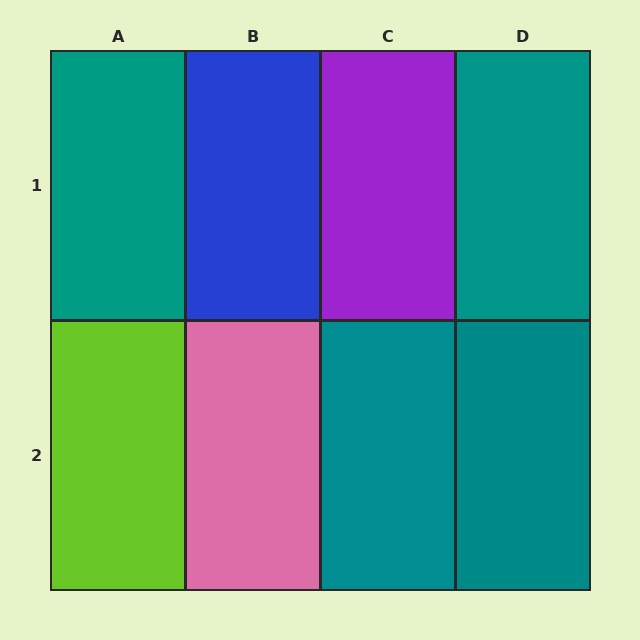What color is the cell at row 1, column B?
Blue.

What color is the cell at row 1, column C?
Purple.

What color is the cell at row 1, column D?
Teal.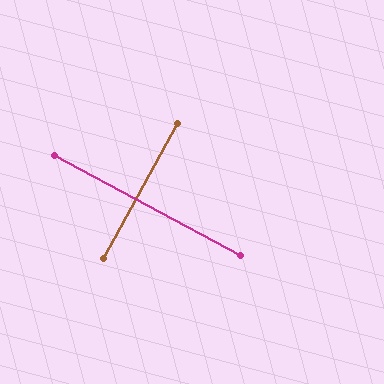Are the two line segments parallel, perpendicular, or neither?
Perpendicular — they meet at approximately 90°.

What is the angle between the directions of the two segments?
Approximately 90 degrees.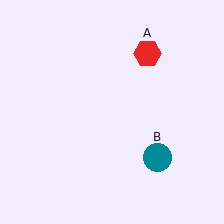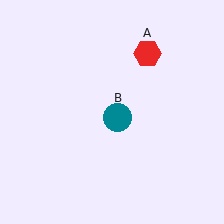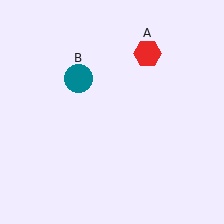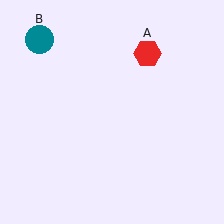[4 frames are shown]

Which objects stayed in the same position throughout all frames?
Red hexagon (object A) remained stationary.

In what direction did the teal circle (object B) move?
The teal circle (object B) moved up and to the left.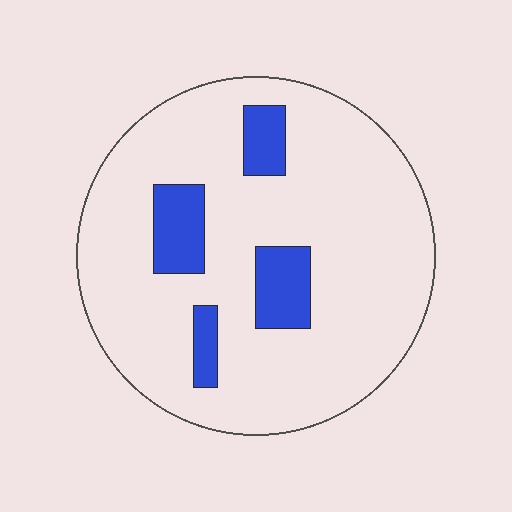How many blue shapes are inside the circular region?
4.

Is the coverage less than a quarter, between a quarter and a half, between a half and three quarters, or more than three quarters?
Less than a quarter.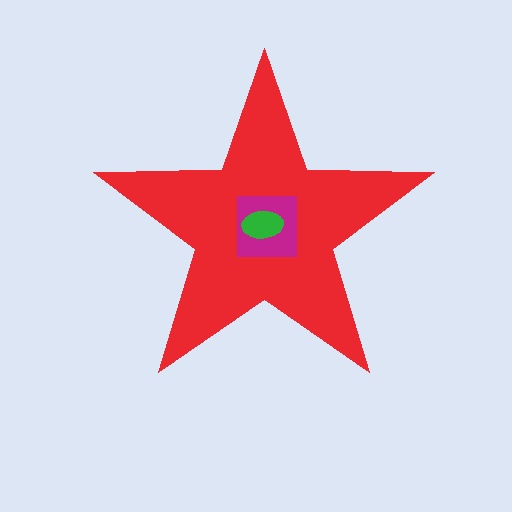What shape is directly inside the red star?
The magenta square.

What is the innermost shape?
The green ellipse.